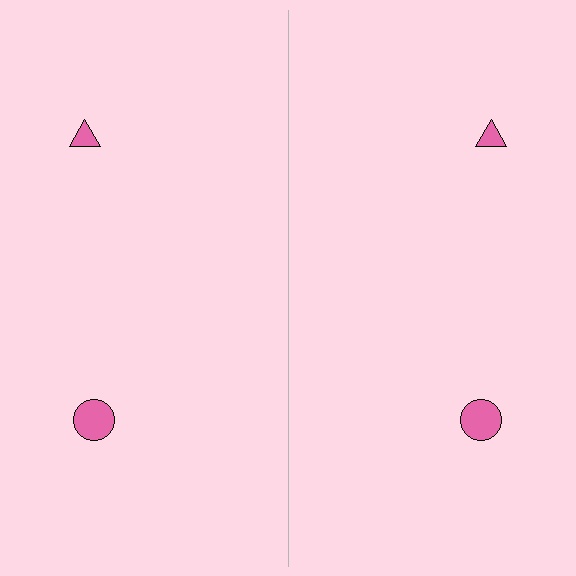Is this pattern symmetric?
Yes, this pattern has bilateral (reflection) symmetry.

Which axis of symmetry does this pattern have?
The pattern has a vertical axis of symmetry running through the center of the image.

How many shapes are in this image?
There are 4 shapes in this image.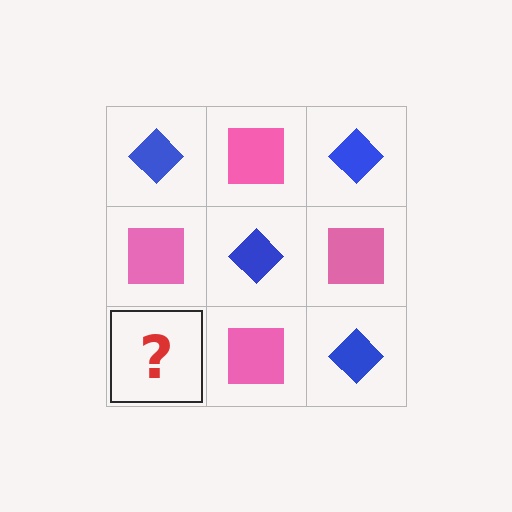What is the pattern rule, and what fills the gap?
The rule is that it alternates blue diamond and pink square in a checkerboard pattern. The gap should be filled with a blue diamond.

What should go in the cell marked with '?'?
The missing cell should contain a blue diamond.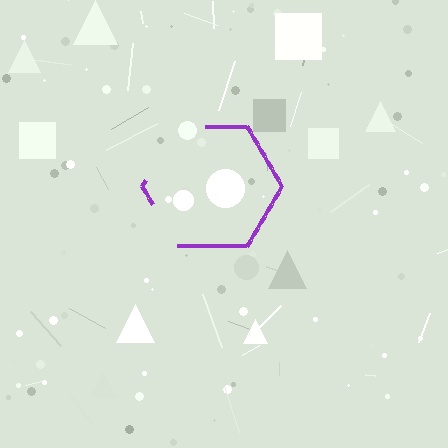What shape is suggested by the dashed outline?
The dashed outline suggests a hexagon.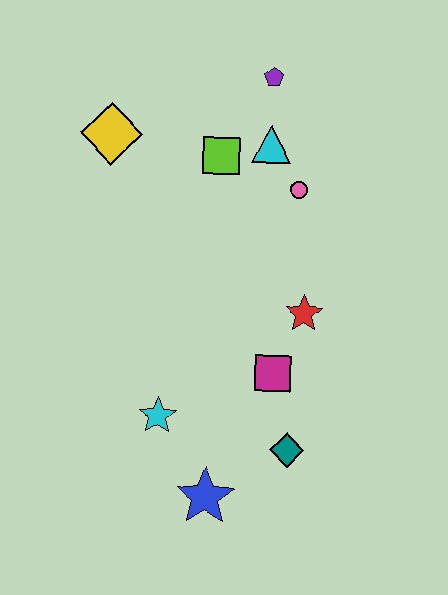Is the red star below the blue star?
No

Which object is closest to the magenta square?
The red star is closest to the magenta square.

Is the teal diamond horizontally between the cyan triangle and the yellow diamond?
No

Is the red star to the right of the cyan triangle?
Yes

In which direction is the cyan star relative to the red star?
The cyan star is to the left of the red star.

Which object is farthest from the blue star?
The purple pentagon is farthest from the blue star.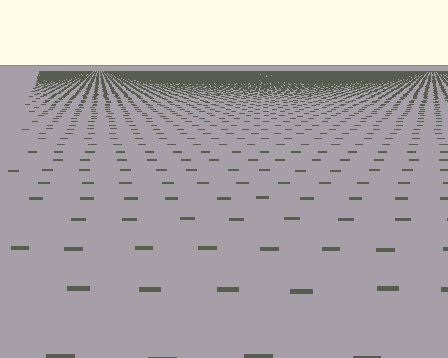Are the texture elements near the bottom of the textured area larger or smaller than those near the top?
Larger. Near the bottom, elements are closer to the viewer and appear at a bigger on-screen size.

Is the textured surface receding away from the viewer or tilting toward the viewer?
The surface is receding away from the viewer. Texture elements get smaller and denser toward the top.